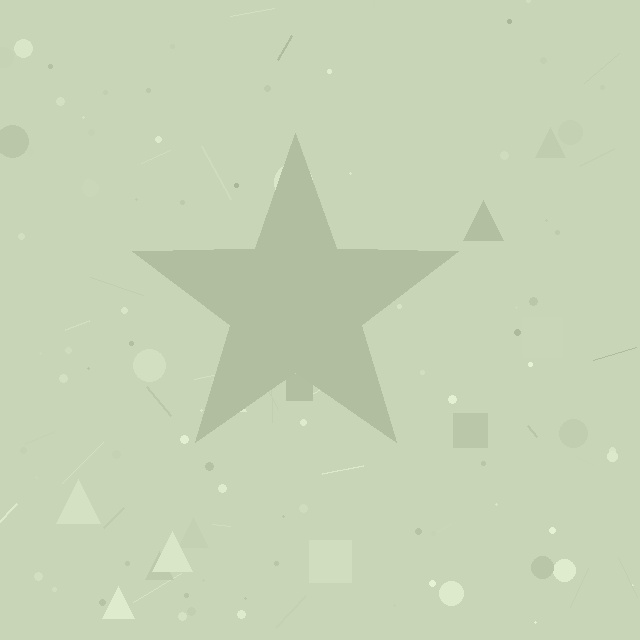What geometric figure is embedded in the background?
A star is embedded in the background.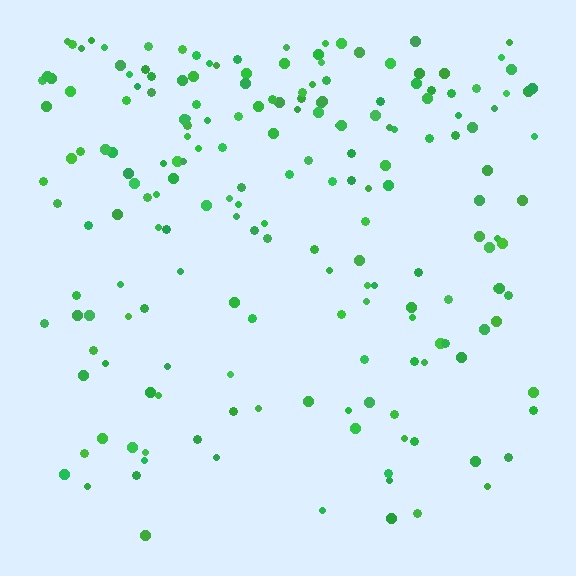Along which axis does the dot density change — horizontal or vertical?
Vertical.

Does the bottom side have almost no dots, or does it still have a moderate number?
Still a moderate number, just noticeably fewer than the top.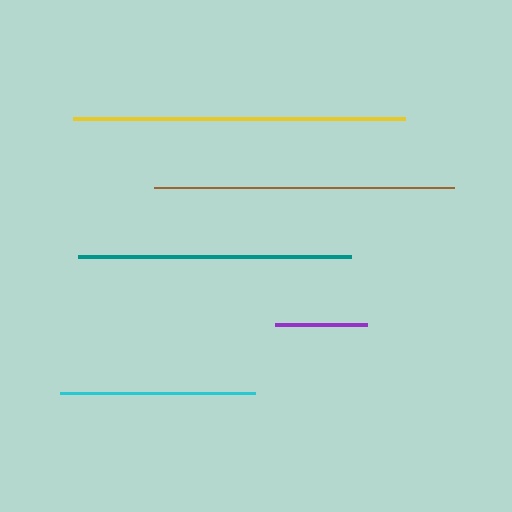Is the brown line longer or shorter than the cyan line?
The brown line is longer than the cyan line.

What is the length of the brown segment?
The brown segment is approximately 300 pixels long.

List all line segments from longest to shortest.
From longest to shortest: yellow, brown, teal, cyan, purple.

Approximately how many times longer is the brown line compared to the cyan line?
The brown line is approximately 1.5 times the length of the cyan line.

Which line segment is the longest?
The yellow line is the longest at approximately 332 pixels.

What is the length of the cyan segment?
The cyan segment is approximately 195 pixels long.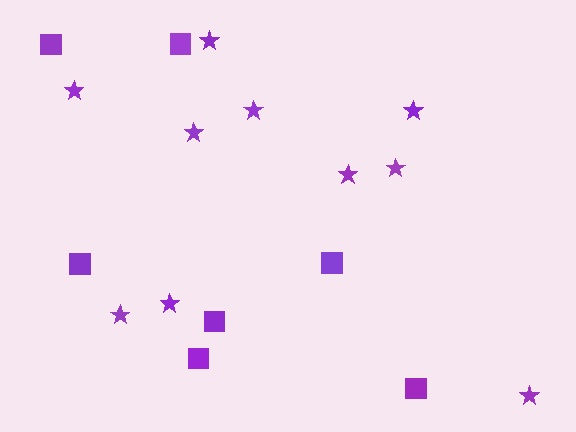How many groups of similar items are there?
There are 2 groups: one group of stars (10) and one group of squares (7).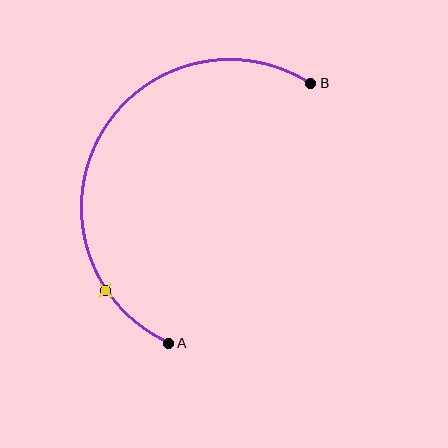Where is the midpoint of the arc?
The arc midpoint is the point on the curve farthest from the straight line joining A and B. It sits to the left of that line.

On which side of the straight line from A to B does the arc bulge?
The arc bulges to the left of the straight line connecting A and B.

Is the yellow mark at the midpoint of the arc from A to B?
No. The yellow mark lies on the arc but is closer to endpoint A. The arc midpoint would be at the point on the curve equidistant along the arc from both A and B.